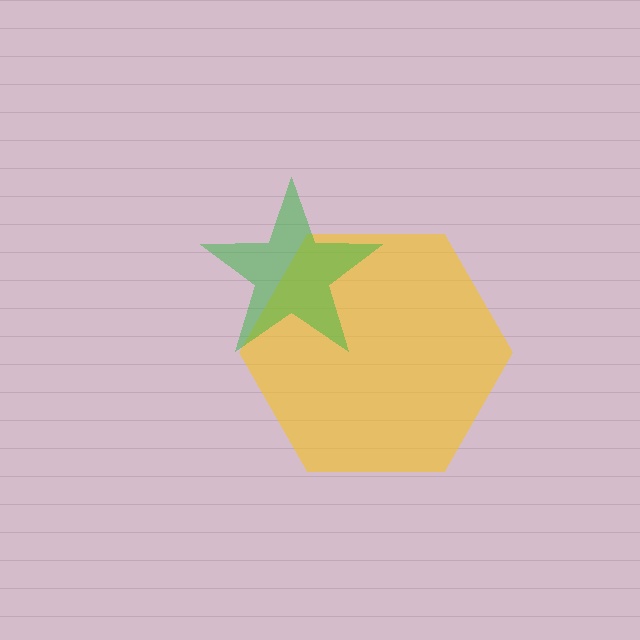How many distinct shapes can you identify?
There are 2 distinct shapes: a yellow hexagon, a green star.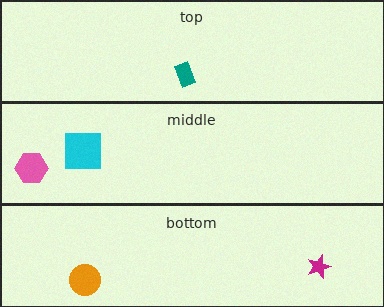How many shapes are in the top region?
1.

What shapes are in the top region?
The teal rectangle.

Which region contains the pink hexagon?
The middle region.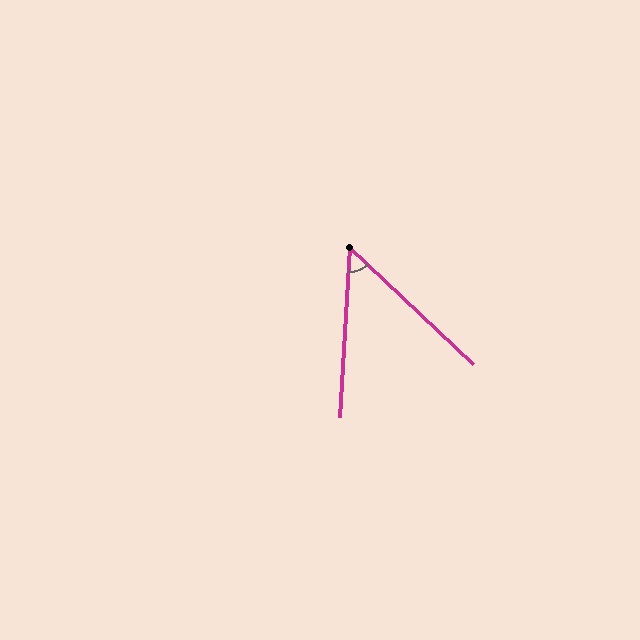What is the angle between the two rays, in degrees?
Approximately 50 degrees.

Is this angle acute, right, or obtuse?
It is acute.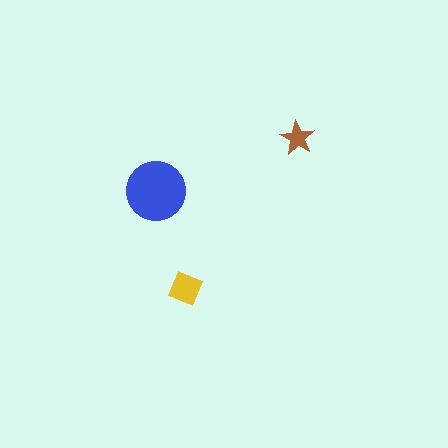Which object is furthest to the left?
The blue circle is leftmost.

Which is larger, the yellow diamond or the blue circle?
The blue circle.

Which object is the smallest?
The brown star.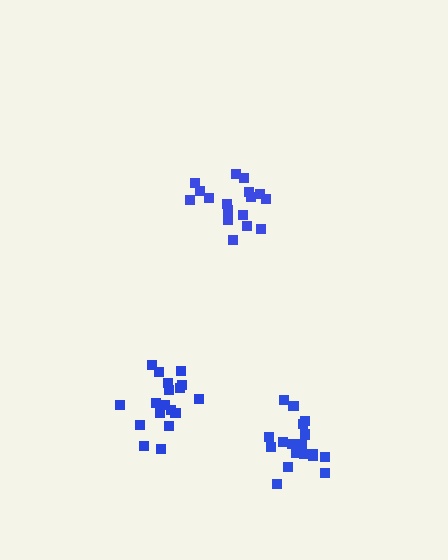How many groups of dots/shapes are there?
There are 3 groups.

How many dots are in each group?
Group 1: 19 dots, Group 2: 17 dots, Group 3: 20 dots (56 total).